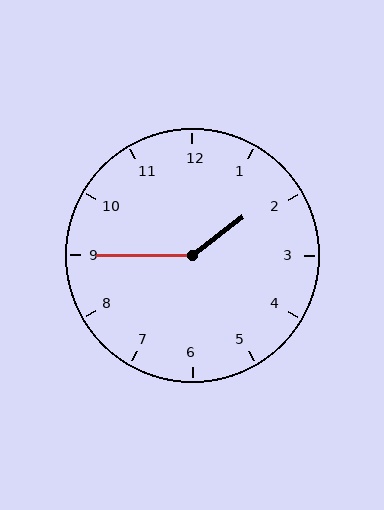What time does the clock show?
1:45.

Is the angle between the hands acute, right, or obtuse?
It is obtuse.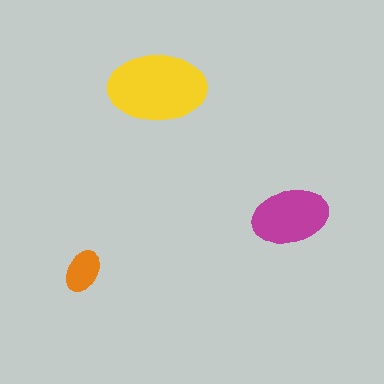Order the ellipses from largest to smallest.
the yellow one, the magenta one, the orange one.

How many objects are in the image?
There are 3 objects in the image.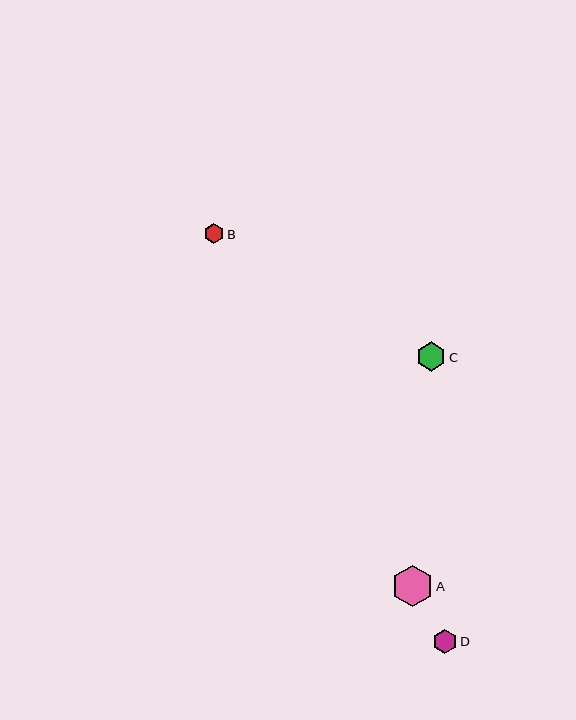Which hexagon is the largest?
Hexagon A is the largest with a size of approximately 41 pixels.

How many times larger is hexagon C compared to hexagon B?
Hexagon C is approximately 1.4 times the size of hexagon B.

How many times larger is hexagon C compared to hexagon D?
Hexagon C is approximately 1.2 times the size of hexagon D.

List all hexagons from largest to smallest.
From largest to smallest: A, C, D, B.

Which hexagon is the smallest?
Hexagon B is the smallest with a size of approximately 20 pixels.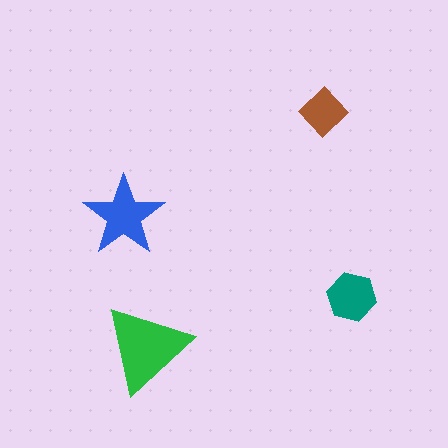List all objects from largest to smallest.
The green triangle, the blue star, the teal hexagon, the brown diamond.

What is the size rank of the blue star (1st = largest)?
2nd.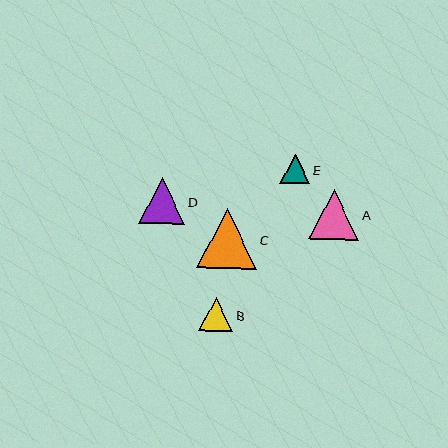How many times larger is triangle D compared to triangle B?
Triangle D is approximately 1.3 times the size of triangle B.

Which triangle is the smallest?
Triangle E is the smallest with a size of approximately 29 pixels.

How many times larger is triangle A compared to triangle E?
Triangle A is approximately 1.7 times the size of triangle E.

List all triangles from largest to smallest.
From largest to smallest: C, A, D, B, E.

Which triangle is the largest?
Triangle C is the largest with a size of approximately 60 pixels.